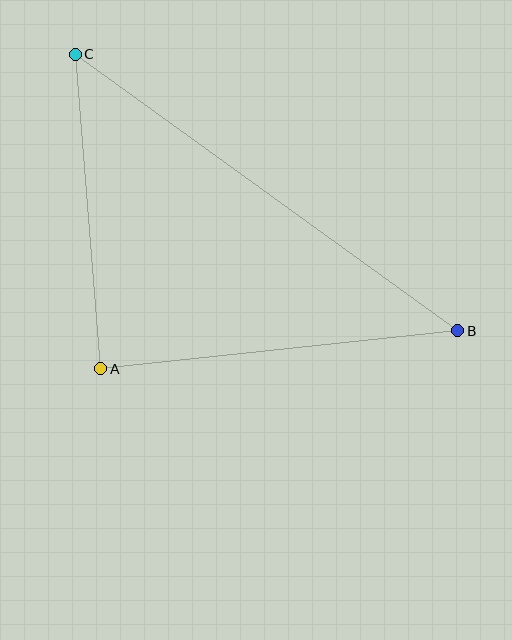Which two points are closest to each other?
Points A and C are closest to each other.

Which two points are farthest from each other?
Points B and C are farthest from each other.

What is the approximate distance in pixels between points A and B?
The distance between A and B is approximately 359 pixels.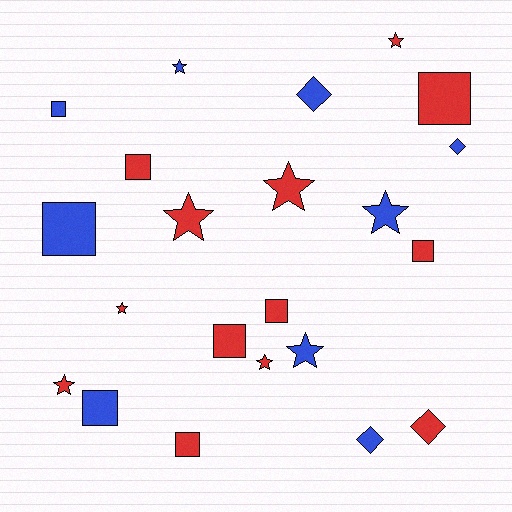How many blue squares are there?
There are 3 blue squares.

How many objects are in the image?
There are 22 objects.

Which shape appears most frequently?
Square, with 9 objects.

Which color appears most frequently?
Red, with 13 objects.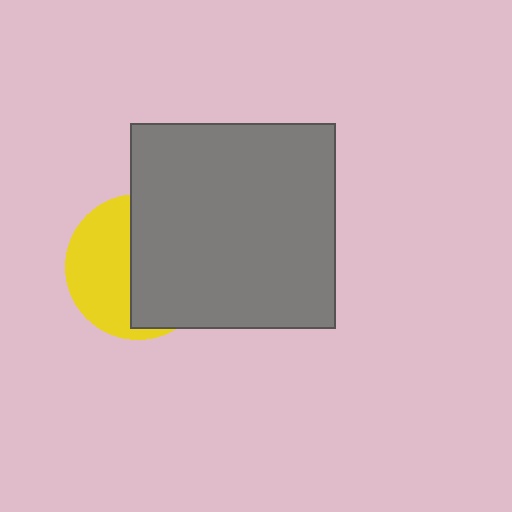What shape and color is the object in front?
The object in front is a gray square.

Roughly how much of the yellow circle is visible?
A small part of it is visible (roughly 45%).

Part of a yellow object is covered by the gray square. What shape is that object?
It is a circle.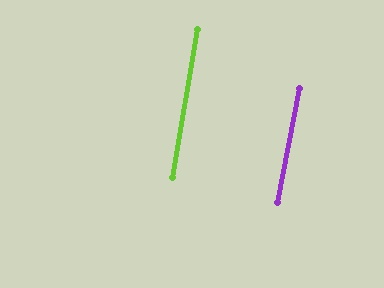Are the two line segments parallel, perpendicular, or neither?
Parallel — their directions differ by only 0.8°.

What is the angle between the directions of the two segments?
Approximately 1 degree.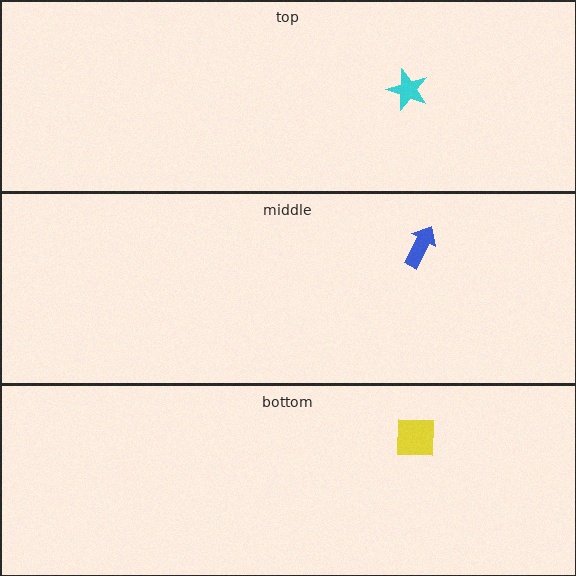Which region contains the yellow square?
The bottom region.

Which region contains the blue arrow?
The middle region.